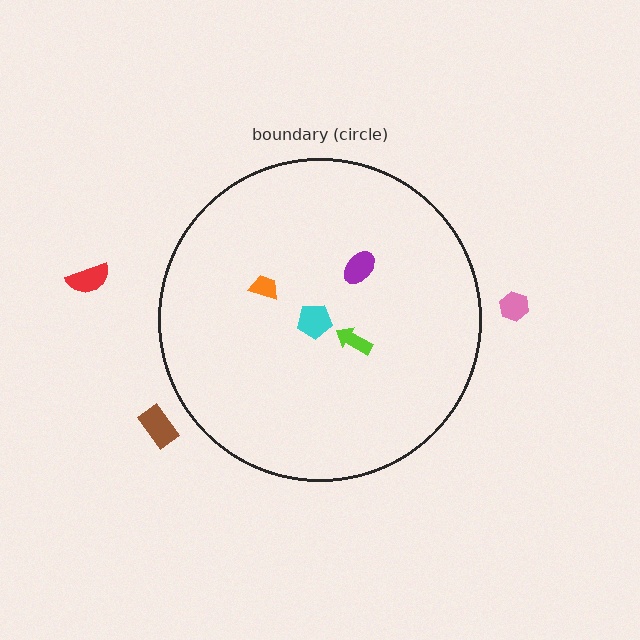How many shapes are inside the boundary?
4 inside, 3 outside.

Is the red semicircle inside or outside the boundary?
Outside.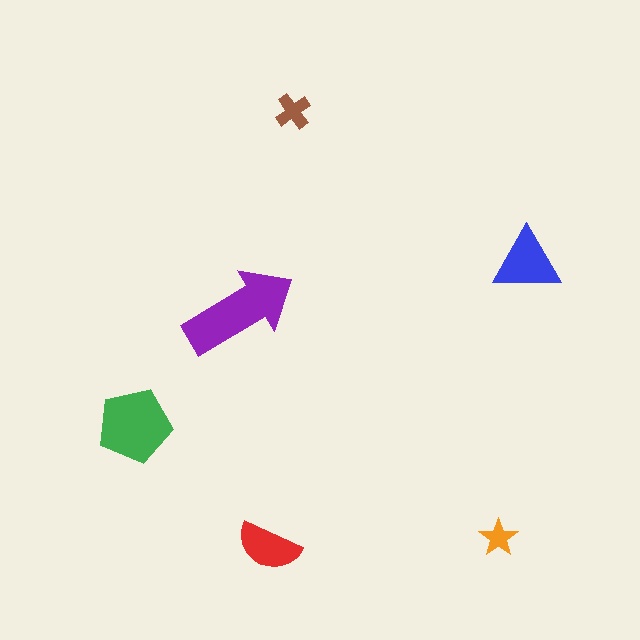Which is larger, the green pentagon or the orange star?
The green pentagon.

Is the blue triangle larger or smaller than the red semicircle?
Larger.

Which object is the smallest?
The orange star.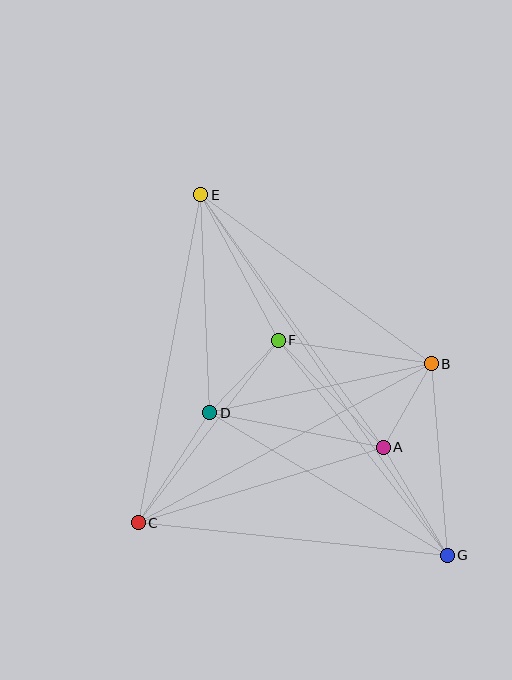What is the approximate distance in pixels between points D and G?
The distance between D and G is approximately 277 pixels.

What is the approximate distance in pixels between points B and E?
The distance between B and E is approximately 286 pixels.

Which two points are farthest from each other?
Points E and G are farthest from each other.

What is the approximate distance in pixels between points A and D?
The distance between A and D is approximately 177 pixels.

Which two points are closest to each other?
Points A and B are closest to each other.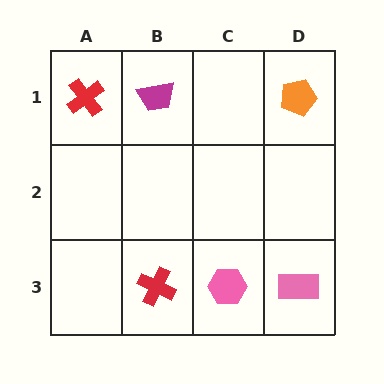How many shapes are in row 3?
3 shapes.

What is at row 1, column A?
A red cross.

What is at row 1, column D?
An orange pentagon.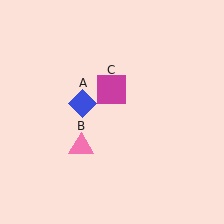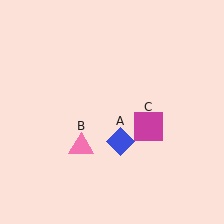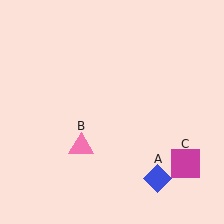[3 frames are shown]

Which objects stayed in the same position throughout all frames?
Pink triangle (object B) remained stationary.